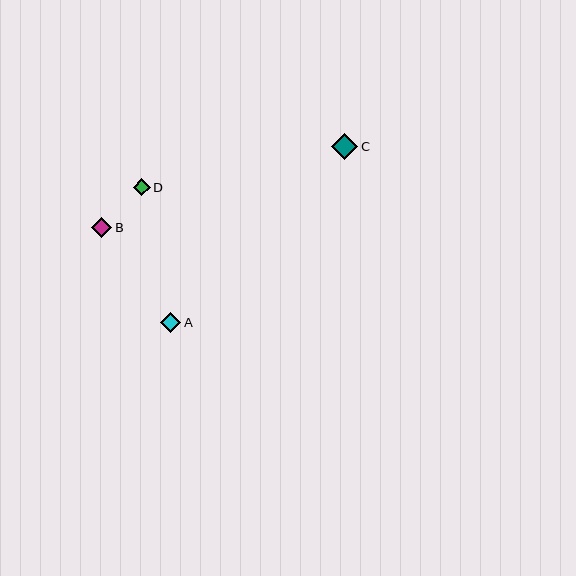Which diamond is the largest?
Diamond C is the largest with a size of approximately 26 pixels.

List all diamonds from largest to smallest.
From largest to smallest: C, A, B, D.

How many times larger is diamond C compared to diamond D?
Diamond C is approximately 1.5 times the size of diamond D.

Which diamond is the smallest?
Diamond D is the smallest with a size of approximately 17 pixels.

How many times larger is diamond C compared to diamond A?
Diamond C is approximately 1.3 times the size of diamond A.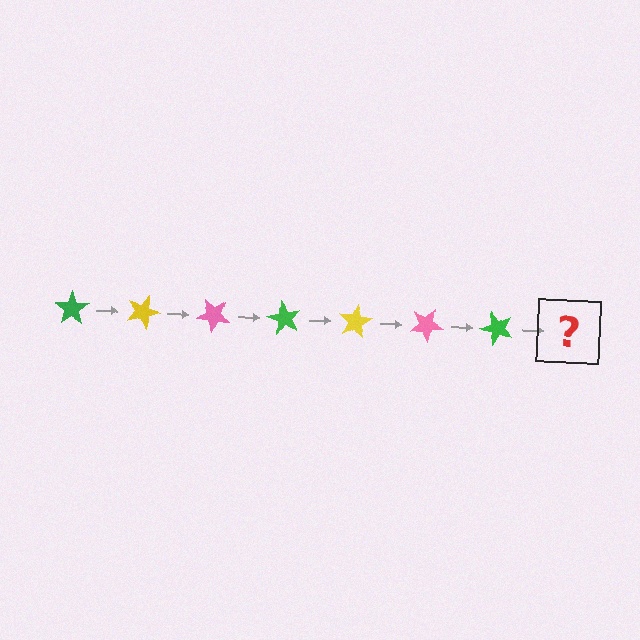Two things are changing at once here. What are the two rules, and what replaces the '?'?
The two rules are that it rotates 20 degrees each step and the color cycles through green, yellow, and pink. The '?' should be a yellow star, rotated 140 degrees from the start.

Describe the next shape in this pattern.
It should be a yellow star, rotated 140 degrees from the start.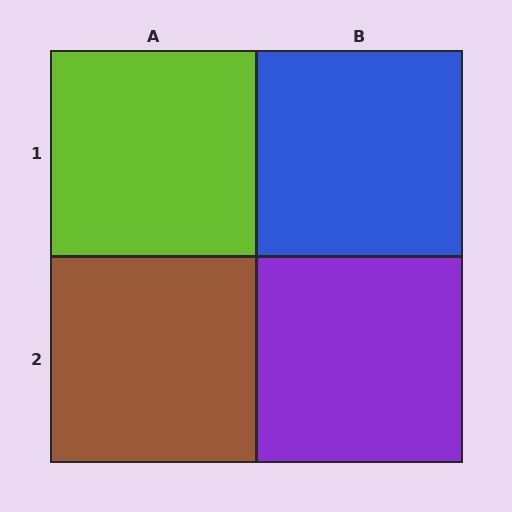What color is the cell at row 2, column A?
Brown.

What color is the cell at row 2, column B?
Purple.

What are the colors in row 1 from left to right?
Lime, blue.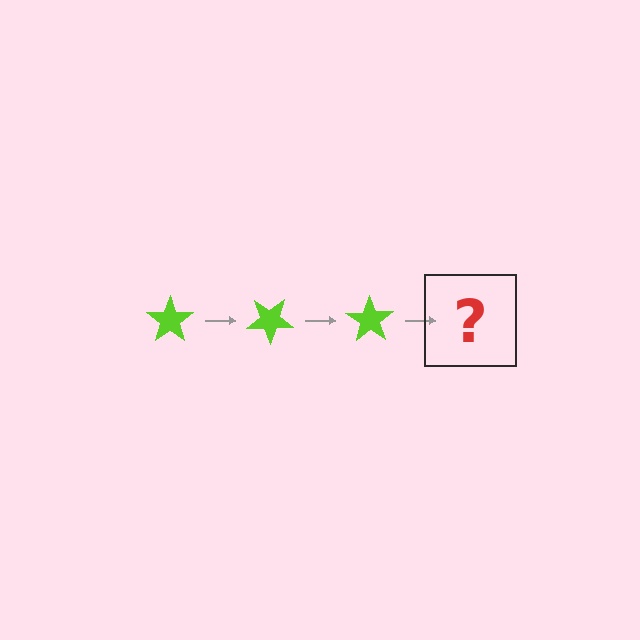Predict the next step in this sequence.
The next step is a lime star rotated 105 degrees.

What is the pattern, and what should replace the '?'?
The pattern is that the star rotates 35 degrees each step. The '?' should be a lime star rotated 105 degrees.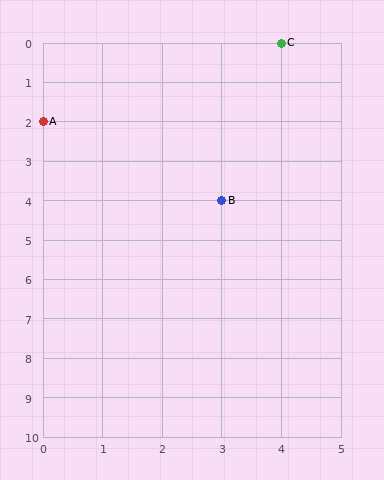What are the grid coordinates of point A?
Point A is at grid coordinates (0, 2).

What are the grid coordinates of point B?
Point B is at grid coordinates (3, 4).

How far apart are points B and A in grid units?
Points B and A are 3 columns and 2 rows apart (about 3.6 grid units diagonally).